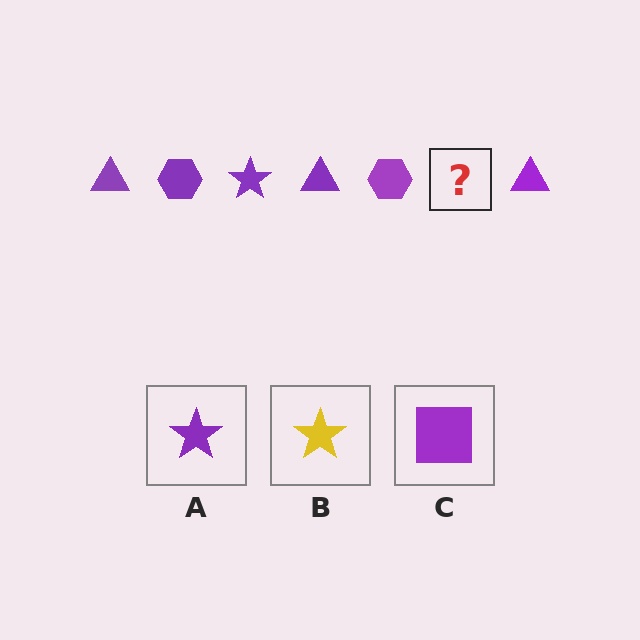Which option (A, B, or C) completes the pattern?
A.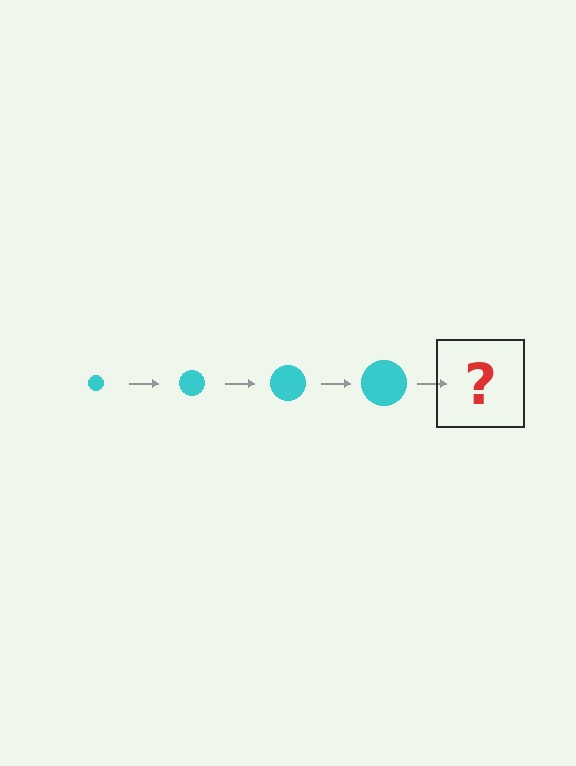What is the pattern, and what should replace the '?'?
The pattern is that the circle gets progressively larger each step. The '?' should be a cyan circle, larger than the previous one.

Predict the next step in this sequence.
The next step is a cyan circle, larger than the previous one.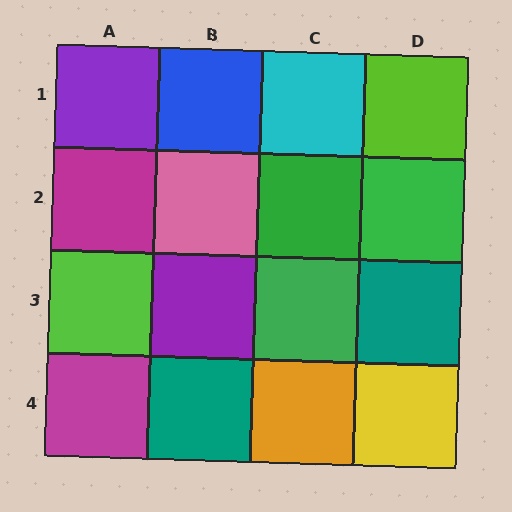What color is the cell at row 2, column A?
Magenta.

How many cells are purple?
2 cells are purple.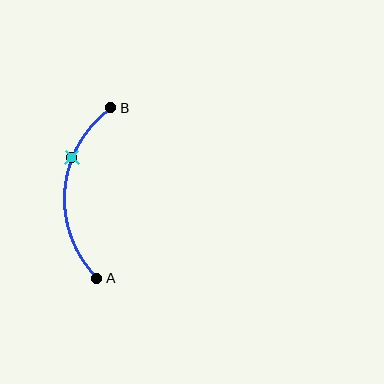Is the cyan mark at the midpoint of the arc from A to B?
No. The cyan mark lies on the arc but is closer to endpoint B. The arc midpoint would be at the point on the curve equidistant along the arc from both A and B.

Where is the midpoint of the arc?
The arc midpoint is the point on the curve farthest from the straight line joining A and B. It sits to the left of that line.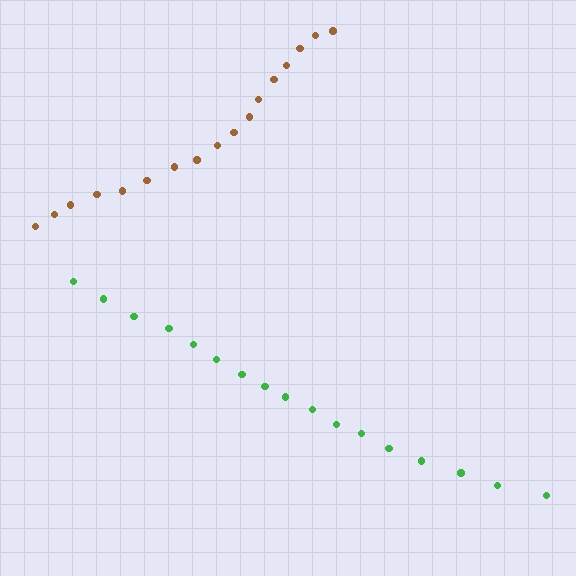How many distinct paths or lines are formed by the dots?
There are 2 distinct paths.